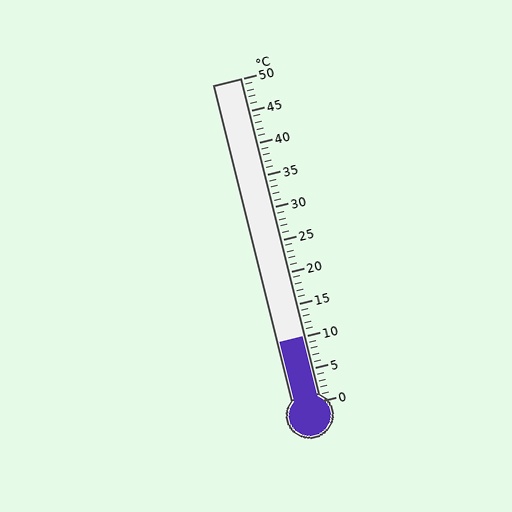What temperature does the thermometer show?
The thermometer shows approximately 10°C.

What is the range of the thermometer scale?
The thermometer scale ranges from 0°C to 50°C.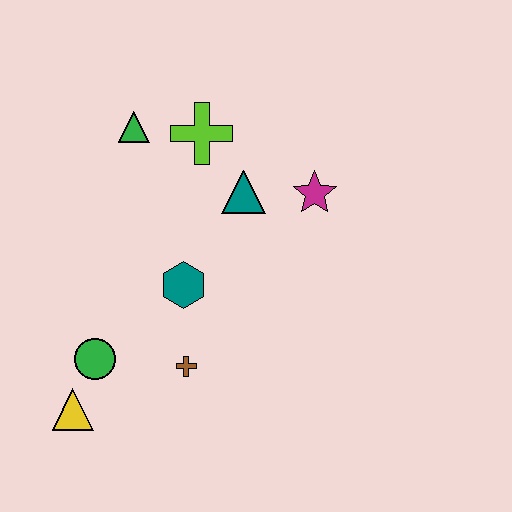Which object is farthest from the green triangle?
The yellow triangle is farthest from the green triangle.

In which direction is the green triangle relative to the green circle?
The green triangle is above the green circle.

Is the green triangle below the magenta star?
No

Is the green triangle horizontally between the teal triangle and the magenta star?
No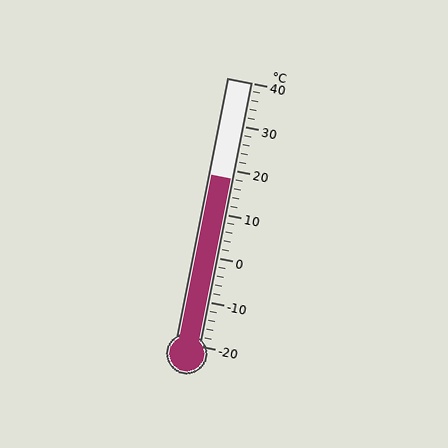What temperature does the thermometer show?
The thermometer shows approximately 18°C.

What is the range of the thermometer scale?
The thermometer scale ranges from -20°C to 40°C.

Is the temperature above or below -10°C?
The temperature is above -10°C.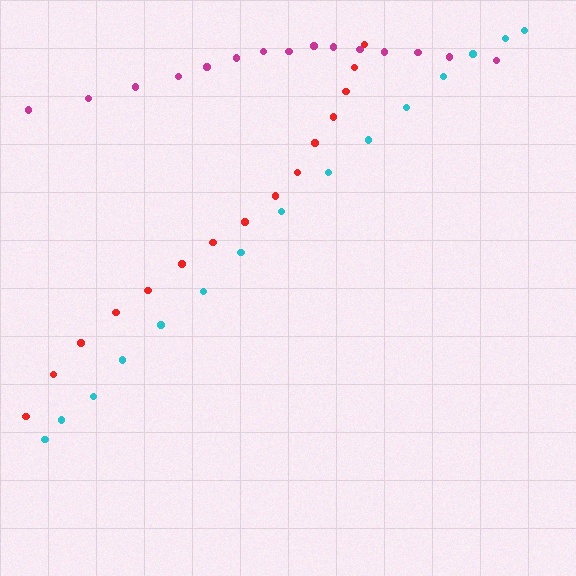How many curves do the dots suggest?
There are 3 distinct paths.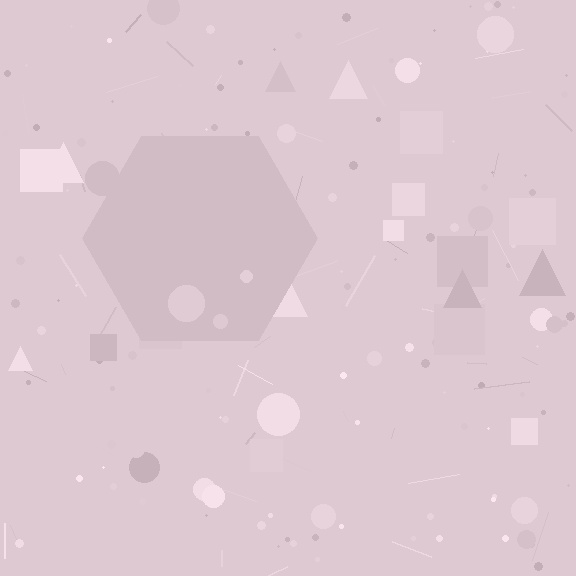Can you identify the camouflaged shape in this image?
The camouflaged shape is a hexagon.